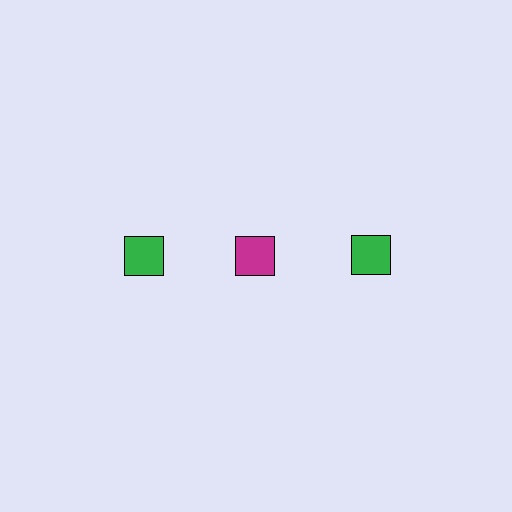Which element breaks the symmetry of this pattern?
The magenta square in the top row, second from left column breaks the symmetry. All other shapes are green squares.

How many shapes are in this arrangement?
There are 3 shapes arranged in a grid pattern.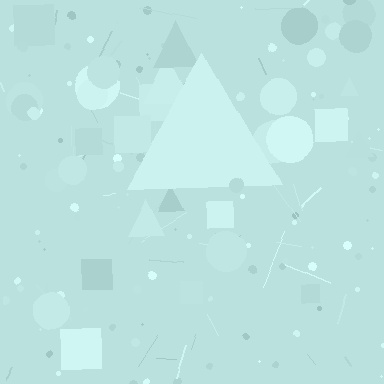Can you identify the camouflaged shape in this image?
The camouflaged shape is a triangle.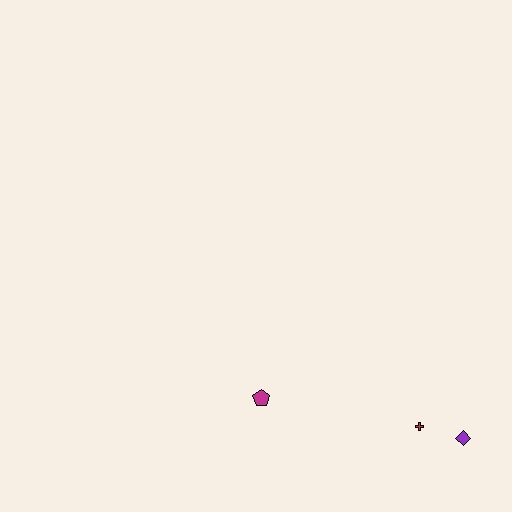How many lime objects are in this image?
There are no lime objects.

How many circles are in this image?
There are no circles.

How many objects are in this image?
There are 3 objects.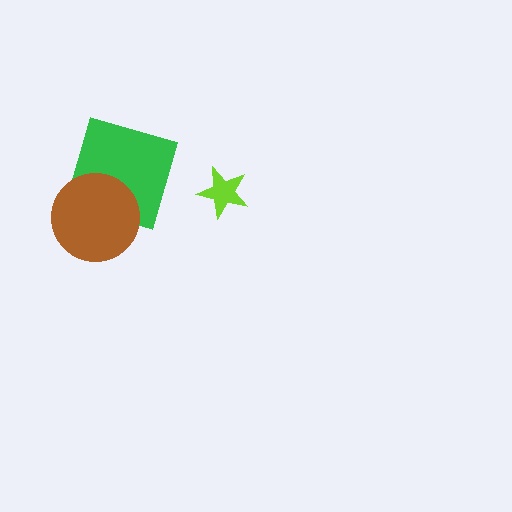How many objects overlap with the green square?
1 object overlaps with the green square.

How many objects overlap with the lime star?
0 objects overlap with the lime star.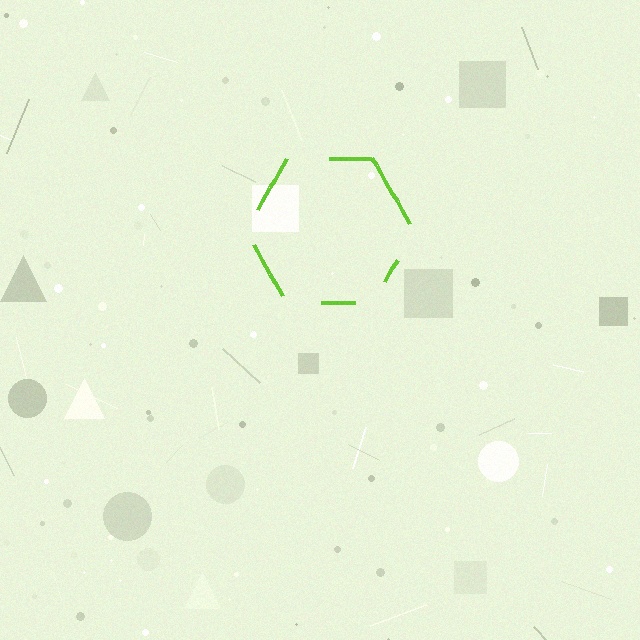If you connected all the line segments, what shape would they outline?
They would outline a hexagon.